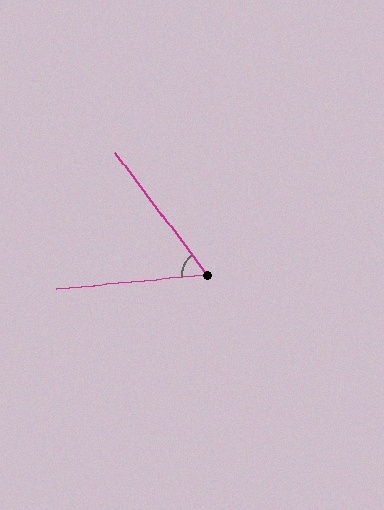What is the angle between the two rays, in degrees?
Approximately 58 degrees.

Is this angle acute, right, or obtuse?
It is acute.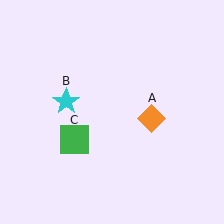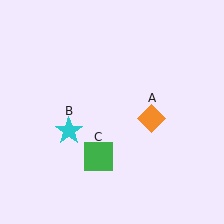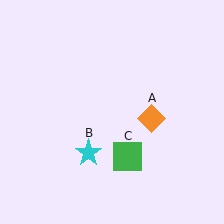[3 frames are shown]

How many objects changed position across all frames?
2 objects changed position: cyan star (object B), green square (object C).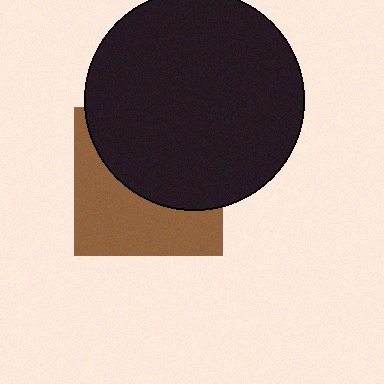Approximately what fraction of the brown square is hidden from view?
Roughly 53% of the brown square is hidden behind the black circle.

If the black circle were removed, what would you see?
You would see the complete brown square.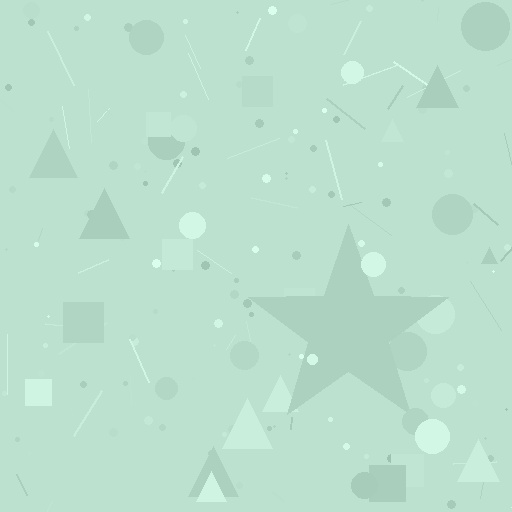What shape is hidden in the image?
A star is hidden in the image.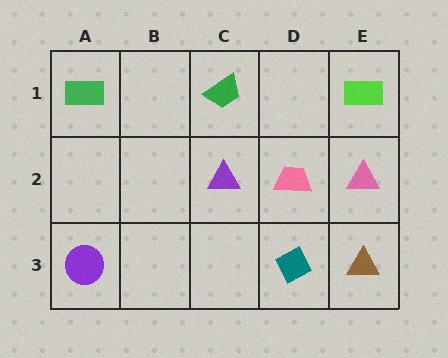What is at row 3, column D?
A teal diamond.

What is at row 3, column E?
A brown triangle.